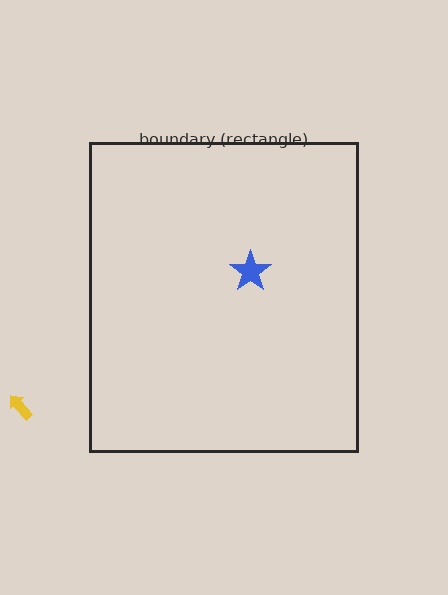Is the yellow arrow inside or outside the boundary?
Outside.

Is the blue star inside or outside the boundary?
Inside.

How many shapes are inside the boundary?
1 inside, 1 outside.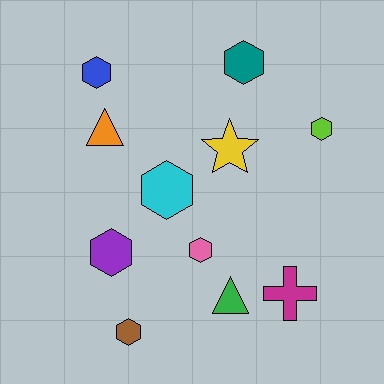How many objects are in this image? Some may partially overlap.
There are 11 objects.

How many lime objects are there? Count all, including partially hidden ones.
There is 1 lime object.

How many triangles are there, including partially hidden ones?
There are 2 triangles.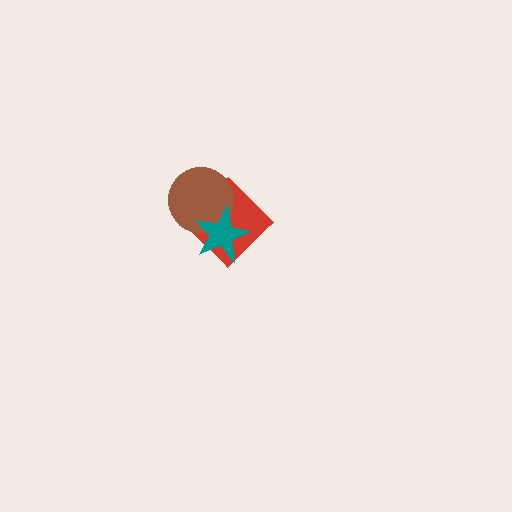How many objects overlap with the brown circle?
2 objects overlap with the brown circle.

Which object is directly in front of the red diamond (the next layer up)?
The brown circle is directly in front of the red diamond.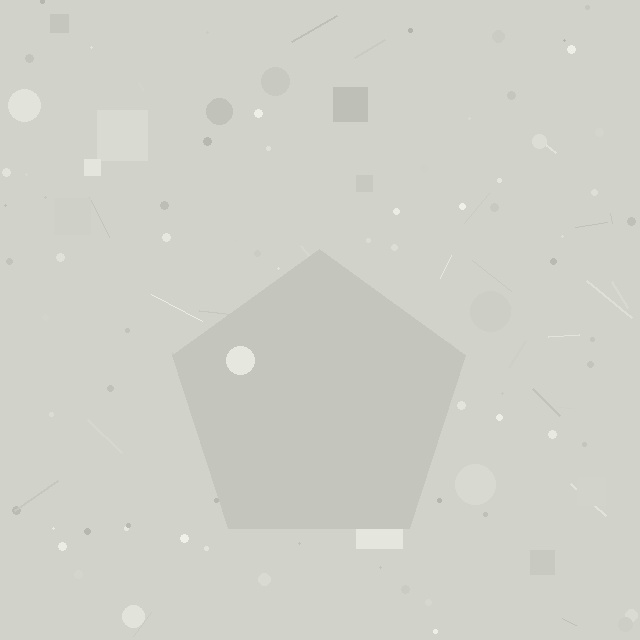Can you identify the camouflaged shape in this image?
The camouflaged shape is a pentagon.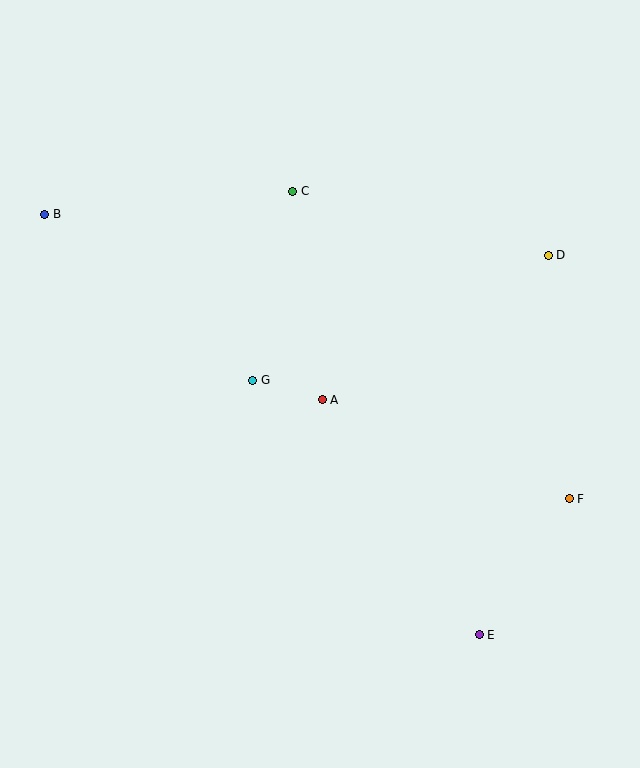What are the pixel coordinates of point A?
Point A is at (322, 400).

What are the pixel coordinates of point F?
Point F is at (569, 499).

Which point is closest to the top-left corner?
Point B is closest to the top-left corner.